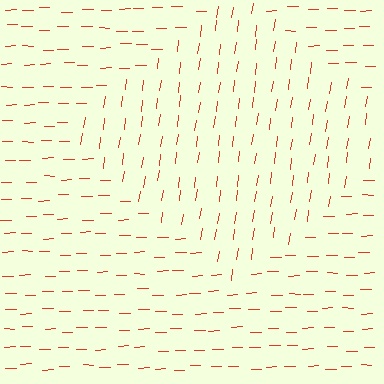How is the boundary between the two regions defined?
The boundary is defined purely by a change in line orientation (approximately 81 degrees difference). All lines are the same color and thickness.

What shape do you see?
I see a diamond.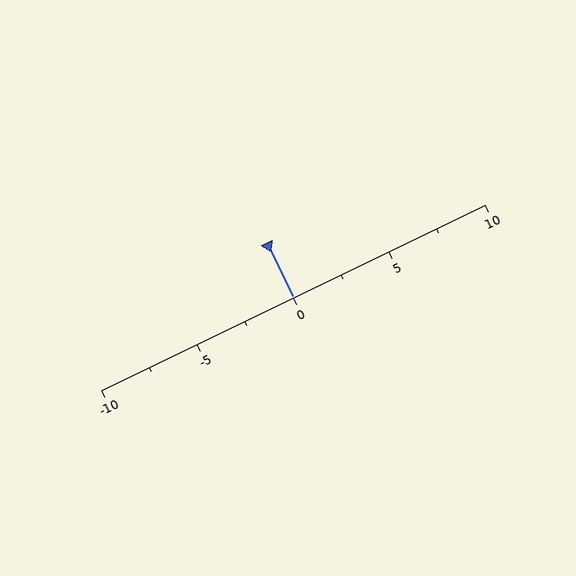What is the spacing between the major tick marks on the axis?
The major ticks are spaced 5 apart.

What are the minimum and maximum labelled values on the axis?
The axis runs from -10 to 10.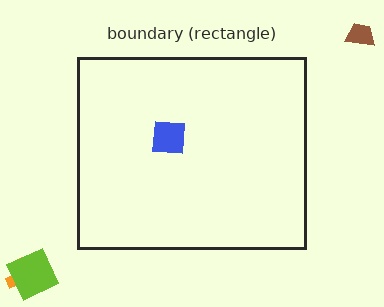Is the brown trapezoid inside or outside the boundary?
Outside.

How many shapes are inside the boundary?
1 inside, 3 outside.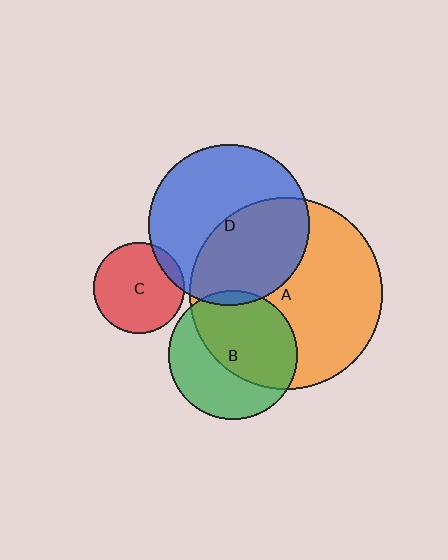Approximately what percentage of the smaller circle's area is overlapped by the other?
Approximately 10%.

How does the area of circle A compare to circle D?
Approximately 1.4 times.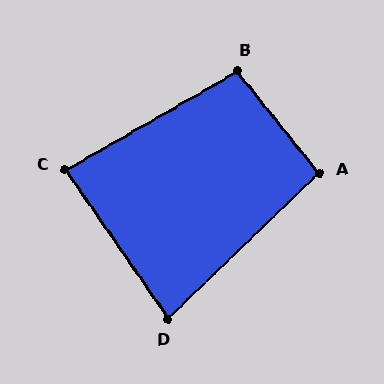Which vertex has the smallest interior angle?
D, at approximately 81 degrees.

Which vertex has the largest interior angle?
B, at approximately 99 degrees.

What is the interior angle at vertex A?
Approximately 95 degrees (approximately right).